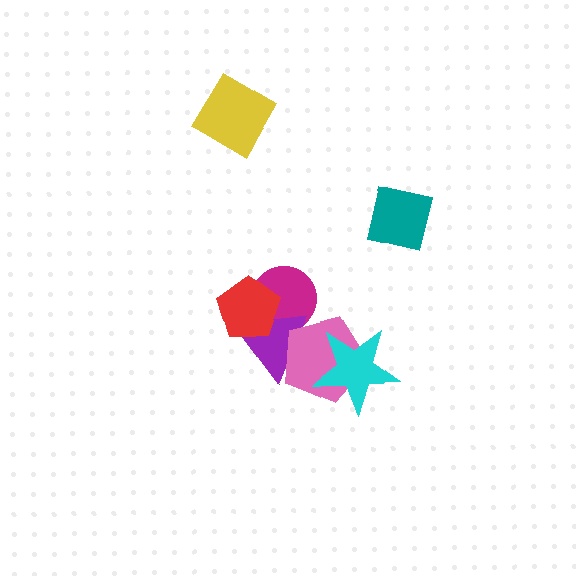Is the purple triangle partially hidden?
Yes, it is partially covered by another shape.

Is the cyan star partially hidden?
No, no other shape covers it.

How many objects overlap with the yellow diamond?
0 objects overlap with the yellow diamond.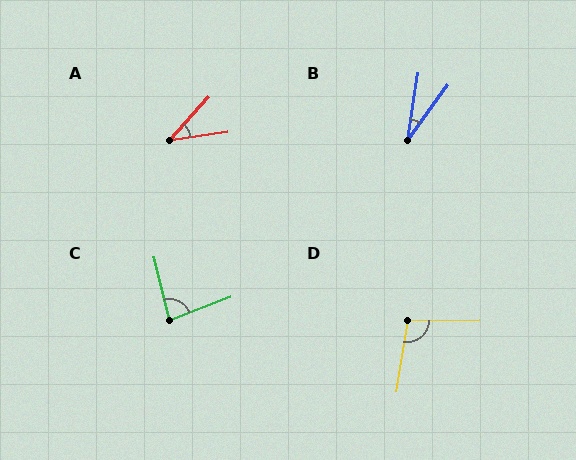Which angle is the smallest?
B, at approximately 27 degrees.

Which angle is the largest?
D, at approximately 99 degrees.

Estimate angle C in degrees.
Approximately 83 degrees.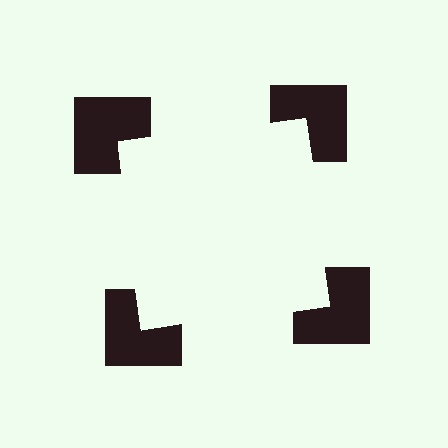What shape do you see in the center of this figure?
An illusory square — its edges are inferred from the aligned wedge cuts in the notched squares, not physically drawn.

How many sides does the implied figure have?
4 sides.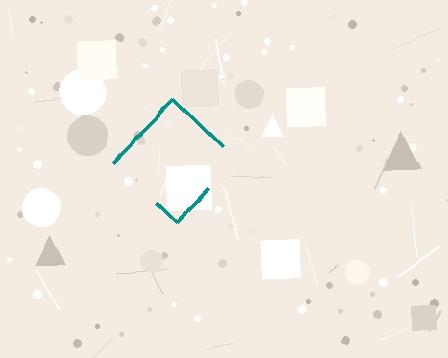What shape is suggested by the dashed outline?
The dashed outline suggests a diamond.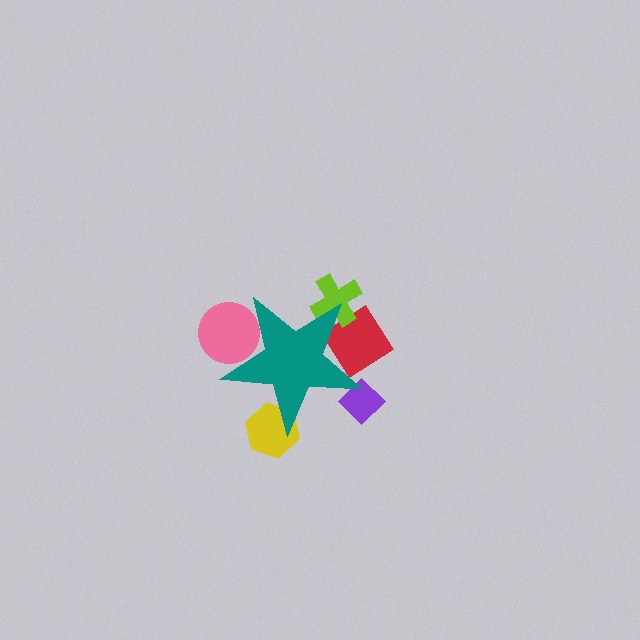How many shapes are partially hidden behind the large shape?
5 shapes are partially hidden.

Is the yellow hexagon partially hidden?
Yes, the yellow hexagon is partially hidden behind the teal star.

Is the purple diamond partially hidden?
Yes, the purple diamond is partially hidden behind the teal star.